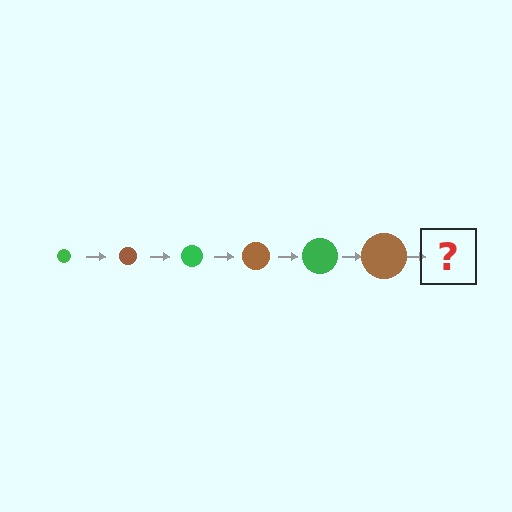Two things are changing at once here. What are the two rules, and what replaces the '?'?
The two rules are that the circle grows larger each step and the color cycles through green and brown. The '?' should be a green circle, larger than the previous one.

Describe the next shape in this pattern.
It should be a green circle, larger than the previous one.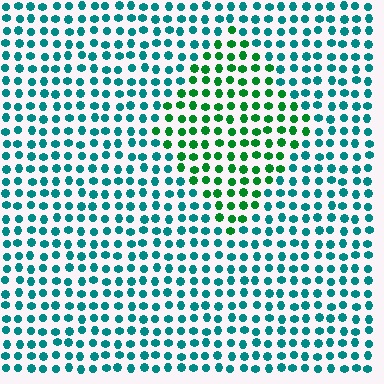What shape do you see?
I see a diamond.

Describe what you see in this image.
The image is filled with small teal elements in a uniform arrangement. A diamond-shaped region is visible where the elements are tinted to a slightly different hue, forming a subtle color boundary.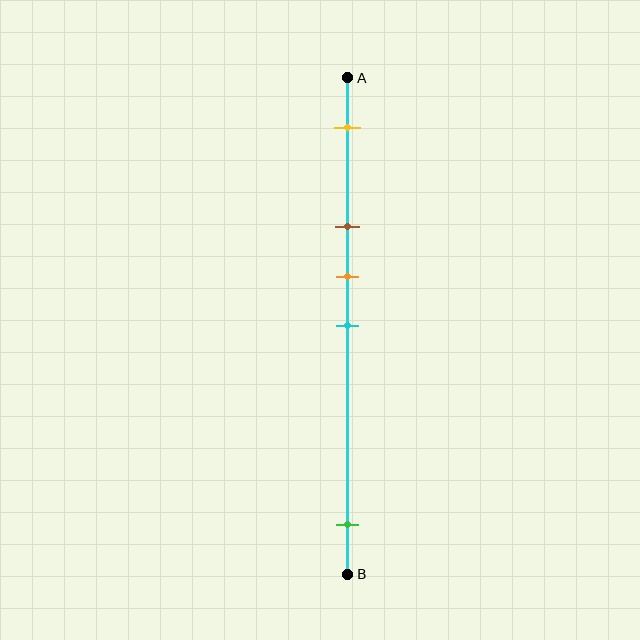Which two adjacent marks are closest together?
The orange and cyan marks are the closest adjacent pair.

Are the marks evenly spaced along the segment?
No, the marks are not evenly spaced.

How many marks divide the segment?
There are 5 marks dividing the segment.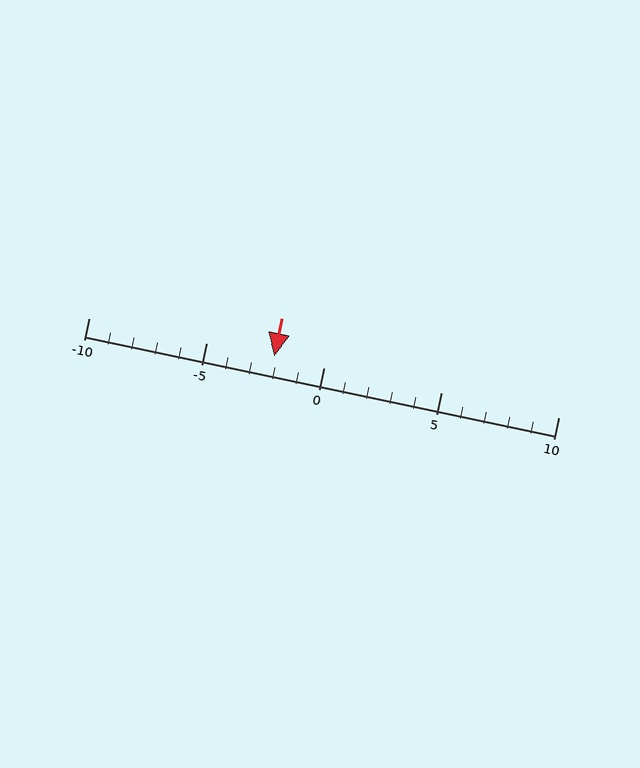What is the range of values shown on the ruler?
The ruler shows values from -10 to 10.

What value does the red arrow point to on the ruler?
The red arrow points to approximately -2.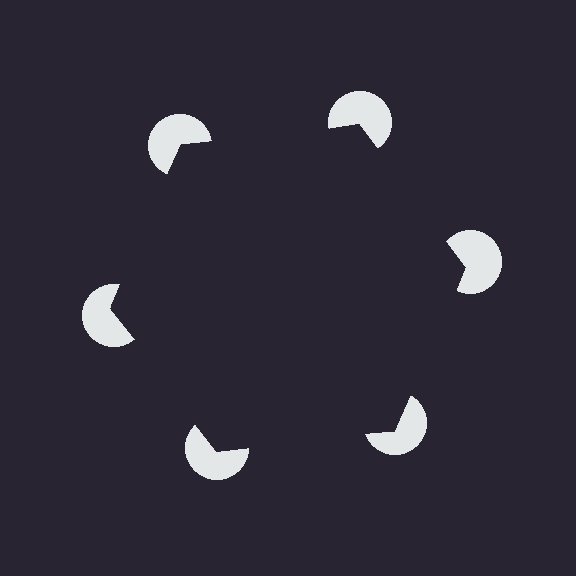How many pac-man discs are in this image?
There are 6 — one at each vertex of the illusory hexagon.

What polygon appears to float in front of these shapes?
An illusory hexagon — its edges are inferred from the aligned wedge cuts in the pac-man discs, not physically drawn.